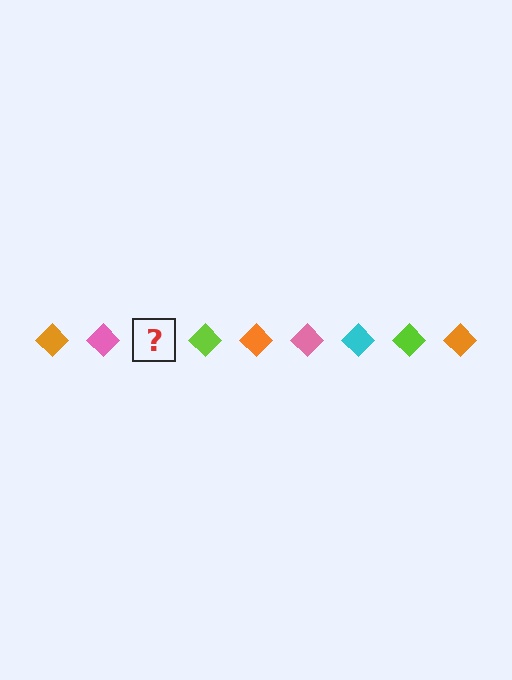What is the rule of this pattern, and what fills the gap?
The rule is that the pattern cycles through orange, pink, cyan, lime diamonds. The gap should be filled with a cyan diamond.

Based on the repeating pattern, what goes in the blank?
The blank should be a cyan diamond.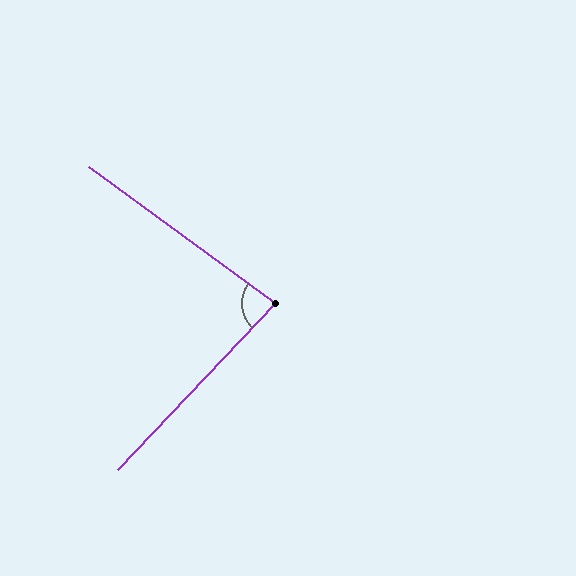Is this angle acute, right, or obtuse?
It is acute.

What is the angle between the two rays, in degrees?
Approximately 83 degrees.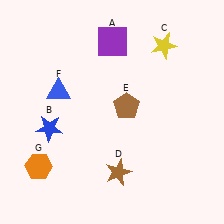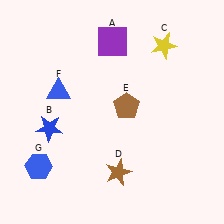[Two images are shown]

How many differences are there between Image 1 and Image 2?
There is 1 difference between the two images.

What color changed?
The hexagon (G) changed from orange in Image 1 to blue in Image 2.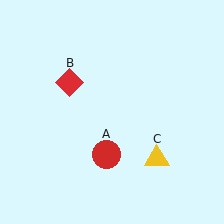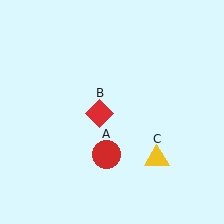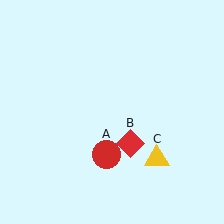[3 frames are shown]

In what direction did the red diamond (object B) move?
The red diamond (object B) moved down and to the right.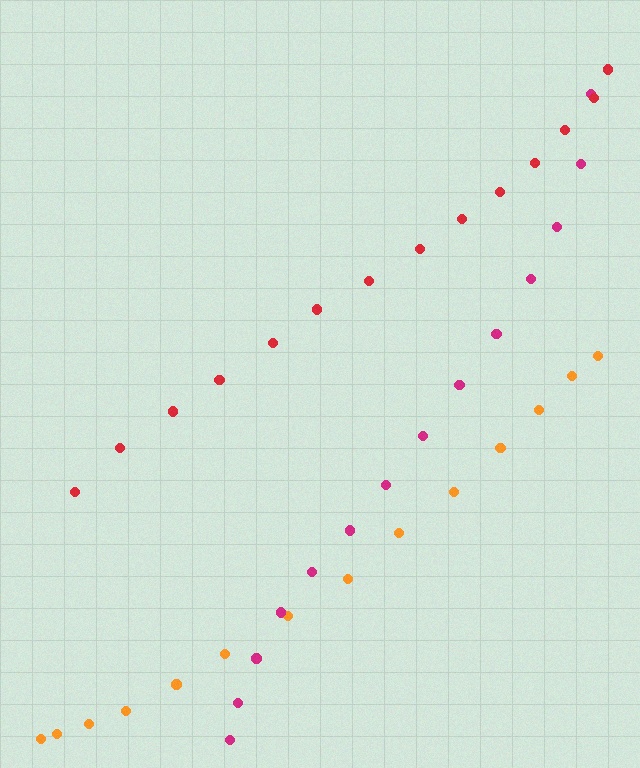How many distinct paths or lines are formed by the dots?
There are 3 distinct paths.